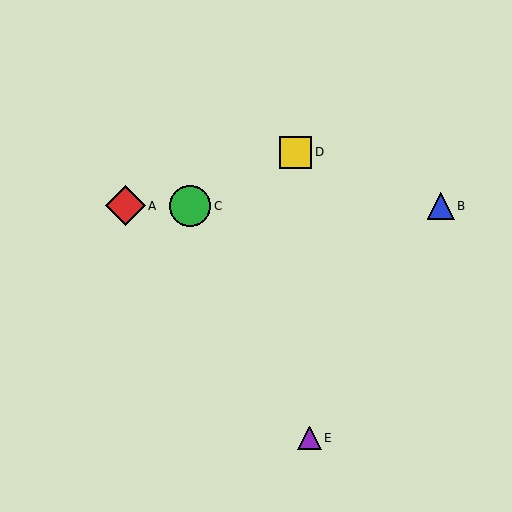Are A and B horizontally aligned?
Yes, both are at y≈206.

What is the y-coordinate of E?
Object E is at y≈438.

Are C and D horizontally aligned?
No, C is at y≈206 and D is at y≈152.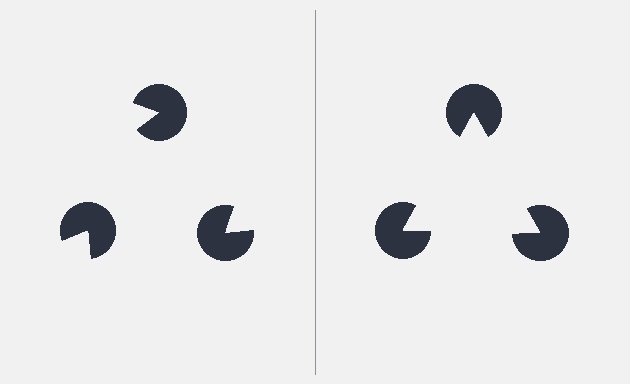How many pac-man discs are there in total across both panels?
6 — 3 on each side.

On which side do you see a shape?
An illusory triangle appears on the right side. On the left side the wedge cuts are rotated, so no coherent shape forms.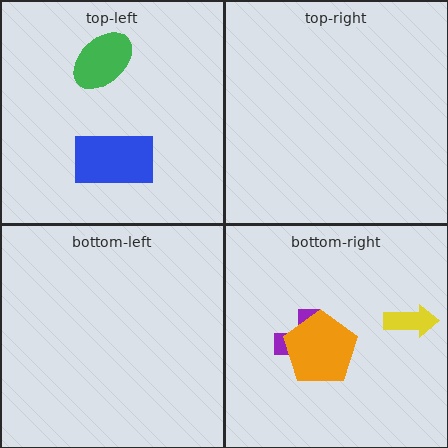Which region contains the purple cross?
The bottom-right region.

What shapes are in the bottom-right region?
The purple cross, the orange pentagon, the yellow arrow.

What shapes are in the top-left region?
The blue rectangle, the green ellipse.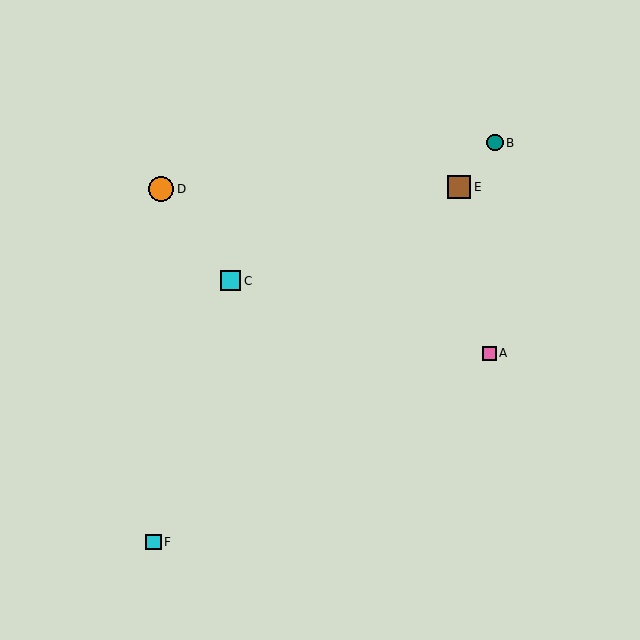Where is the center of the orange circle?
The center of the orange circle is at (161, 189).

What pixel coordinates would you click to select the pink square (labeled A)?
Click at (489, 353) to select the pink square A.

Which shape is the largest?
The orange circle (labeled D) is the largest.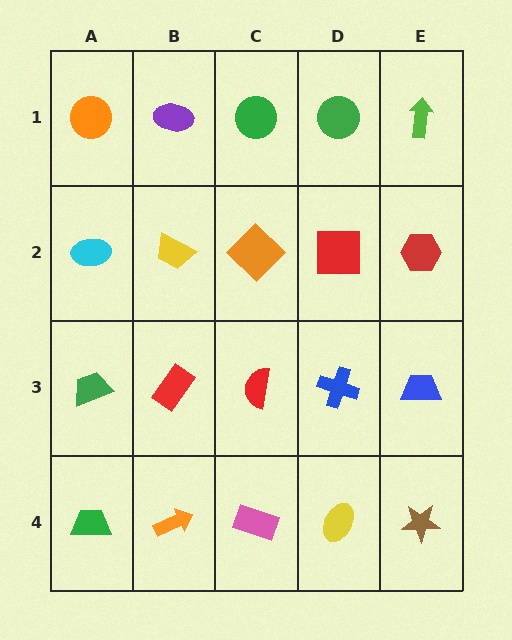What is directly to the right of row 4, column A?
An orange arrow.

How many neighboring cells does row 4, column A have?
2.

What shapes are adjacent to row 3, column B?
A yellow trapezoid (row 2, column B), an orange arrow (row 4, column B), a green trapezoid (row 3, column A), a red semicircle (row 3, column C).